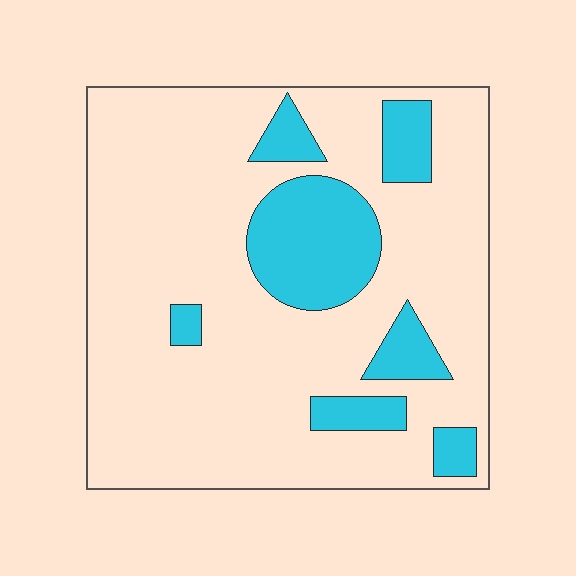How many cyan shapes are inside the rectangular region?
7.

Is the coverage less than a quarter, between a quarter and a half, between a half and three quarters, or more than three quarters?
Less than a quarter.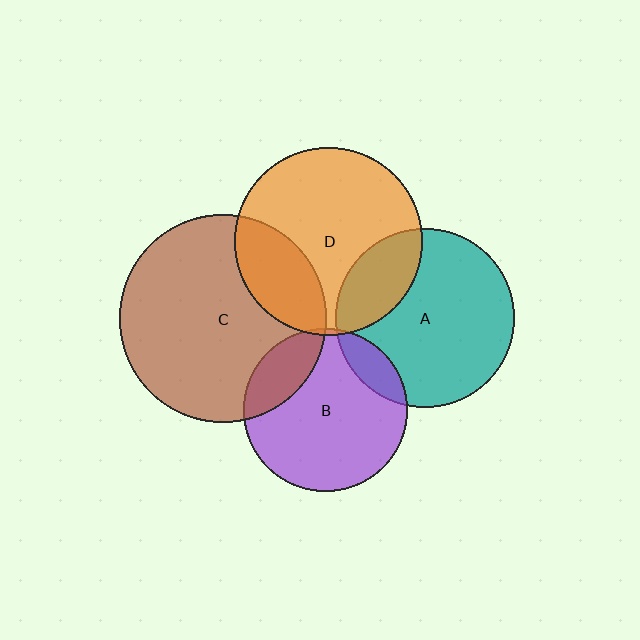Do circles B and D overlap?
Yes.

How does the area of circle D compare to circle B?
Approximately 1.3 times.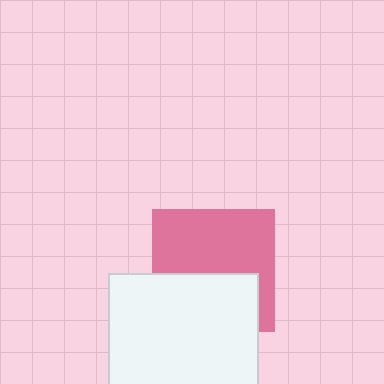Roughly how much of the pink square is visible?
About half of it is visible (roughly 59%).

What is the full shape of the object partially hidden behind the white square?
The partially hidden object is a pink square.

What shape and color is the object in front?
The object in front is a white square.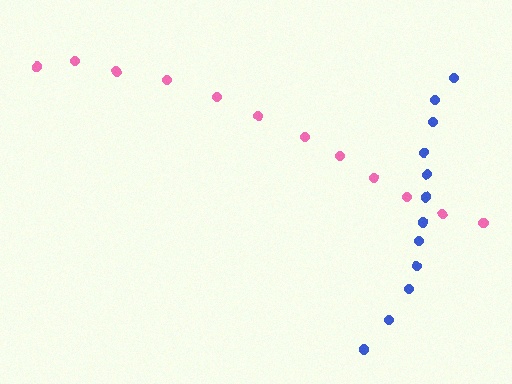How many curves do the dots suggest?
There are 2 distinct paths.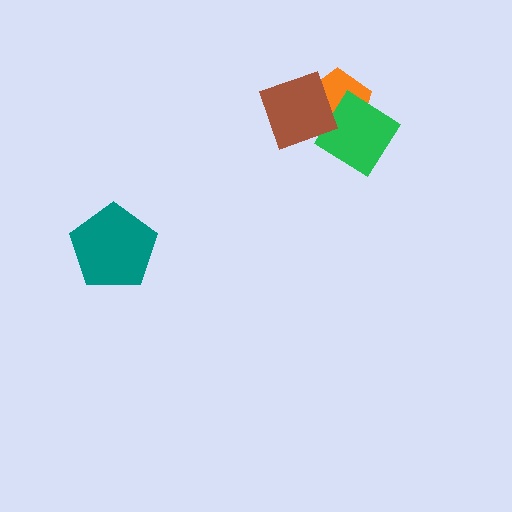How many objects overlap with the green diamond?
2 objects overlap with the green diamond.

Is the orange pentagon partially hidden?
Yes, it is partially covered by another shape.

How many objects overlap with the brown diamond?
2 objects overlap with the brown diamond.